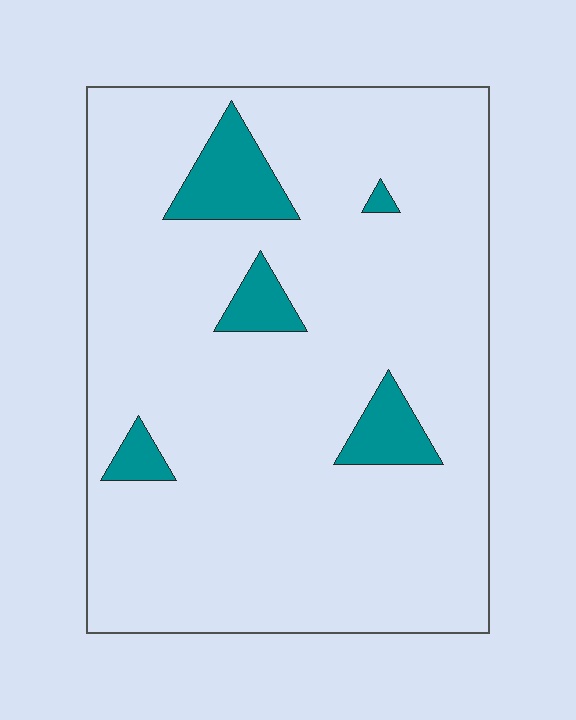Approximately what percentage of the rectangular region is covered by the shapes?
Approximately 10%.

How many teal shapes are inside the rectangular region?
5.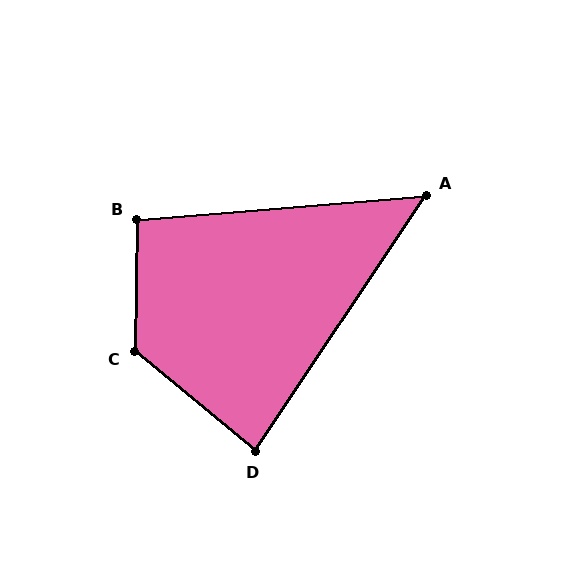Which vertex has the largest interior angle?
C, at approximately 128 degrees.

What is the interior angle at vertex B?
Approximately 96 degrees (obtuse).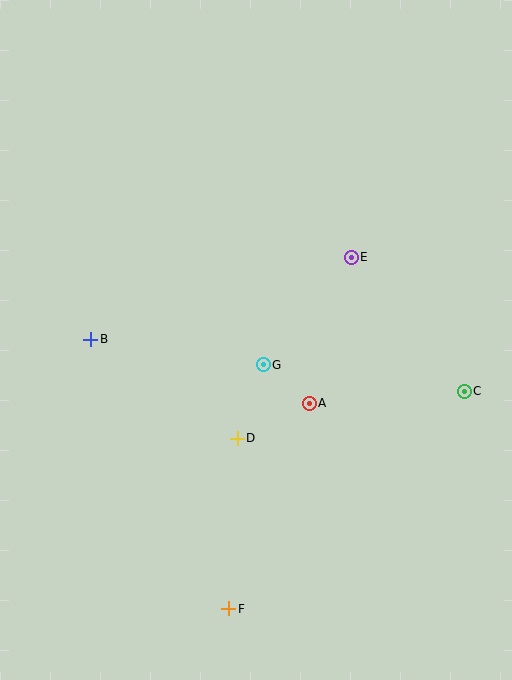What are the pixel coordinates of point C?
Point C is at (464, 391).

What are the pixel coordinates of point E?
Point E is at (351, 257).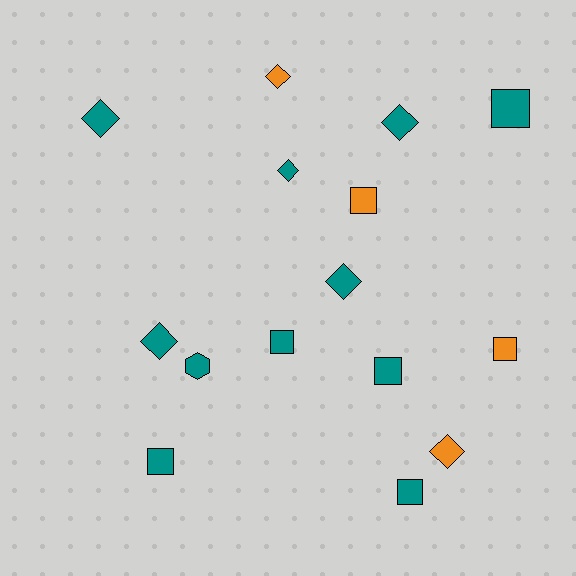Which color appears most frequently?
Teal, with 11 objects.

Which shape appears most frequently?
Square, with 7 objects.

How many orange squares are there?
There are 2 orange squares.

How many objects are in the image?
There are 15 objects.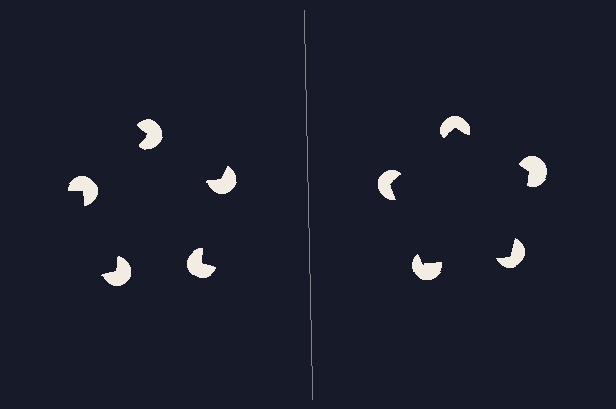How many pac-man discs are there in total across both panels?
10 — 5 on each side.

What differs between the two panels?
The pac-man discs are positioned identically on both sides; only the wedge orientations differ. On the right they align to a pentagon; on the left they are misaligned.